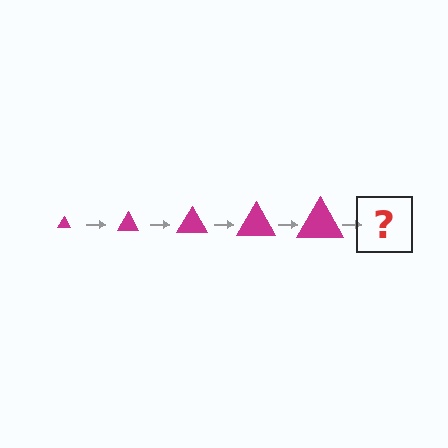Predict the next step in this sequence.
The next step is a magenta triangle, larger than the previous one.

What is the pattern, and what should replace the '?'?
The pattern is that the triangle gets progressively larger each step. The '?' should be a magenta triangle, larger than the previous one.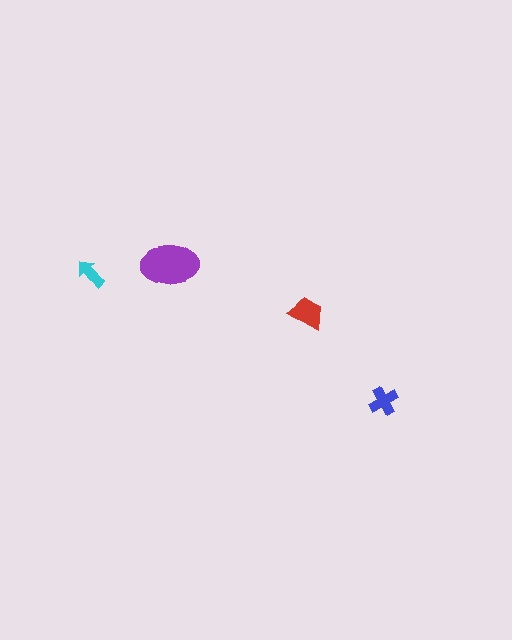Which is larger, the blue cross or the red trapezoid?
The red trapezoid.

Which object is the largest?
The purple ellipse.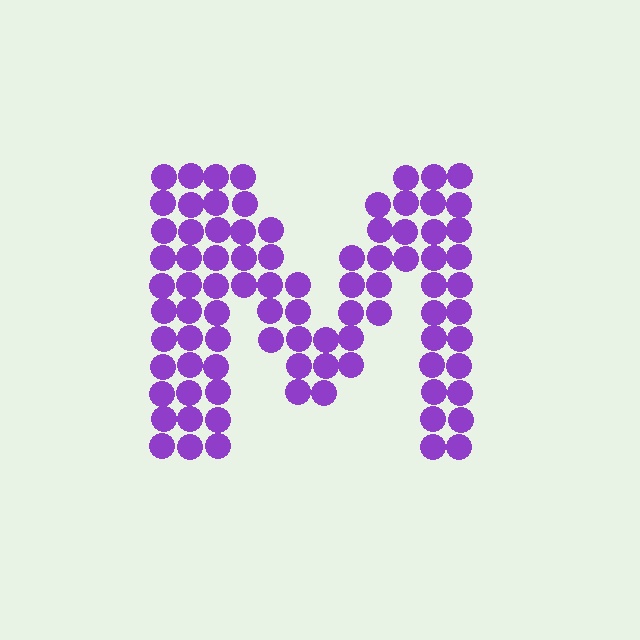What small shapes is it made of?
It is made of small circles.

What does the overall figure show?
The overall figure shows the letter M.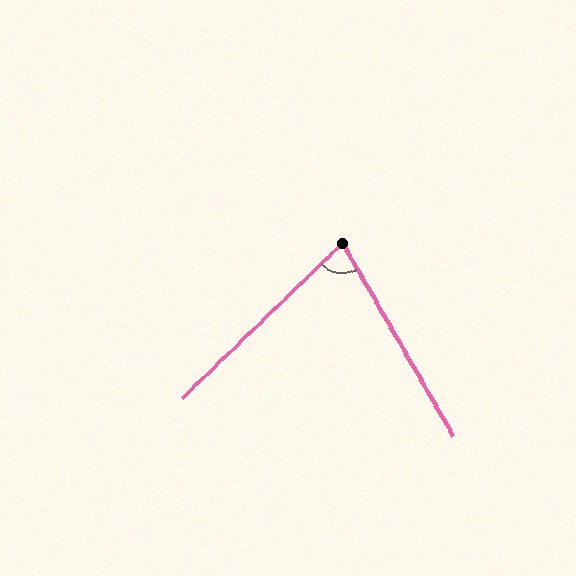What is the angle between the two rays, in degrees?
Approximately 76 degrees.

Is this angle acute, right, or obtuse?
It is acute.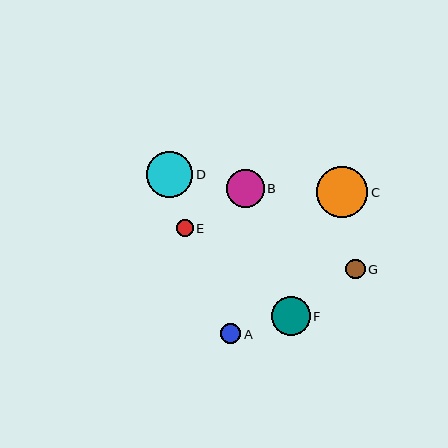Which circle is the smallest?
Circle E is the smallest with a size of approximately 17 pixels.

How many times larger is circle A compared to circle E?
Circle A is approximately 1.2 times the size of circle E.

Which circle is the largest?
Circle C is the largest with a size of approximately 51 pixels.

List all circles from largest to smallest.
From largest to smallest: C, D, F, B, A, G, E.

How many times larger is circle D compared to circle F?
Circle D is approximately 1.2 times the size of circle F.